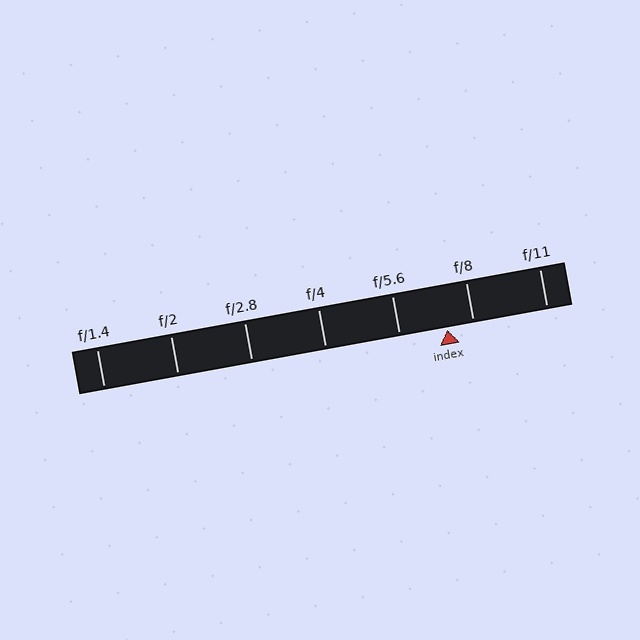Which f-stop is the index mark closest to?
The index mark is closest to f/8.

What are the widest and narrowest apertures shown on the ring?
The widest aperture shown is f/1.4 and the narrowest is f/11.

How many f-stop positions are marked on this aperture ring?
There are 7 f-stop positions marked.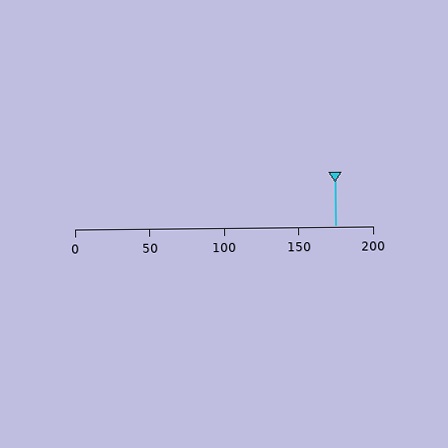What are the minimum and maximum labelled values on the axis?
The axis runs from 0 to 200.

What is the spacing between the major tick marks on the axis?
The major ticks are spaced 50 apart.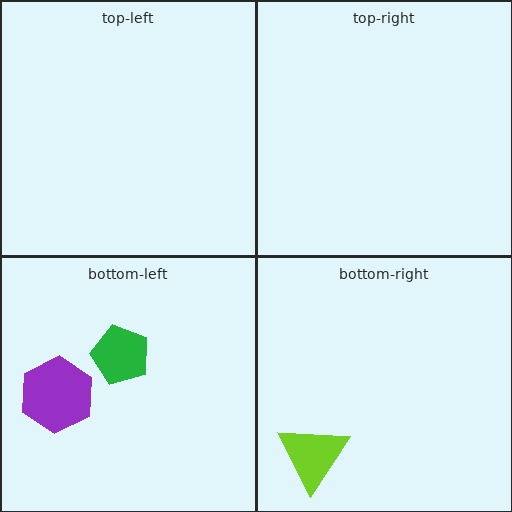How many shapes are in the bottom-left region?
2.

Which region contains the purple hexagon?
The bottom-left region.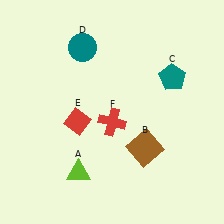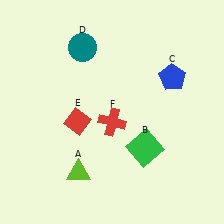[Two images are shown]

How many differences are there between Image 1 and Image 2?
There are 2 differences between the two images.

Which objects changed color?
B changed from brown to green. C changed from teal to blue.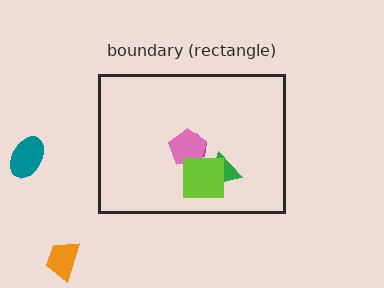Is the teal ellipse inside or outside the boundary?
Outside.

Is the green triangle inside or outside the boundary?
Inside.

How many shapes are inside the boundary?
5 inside, 2 outside.